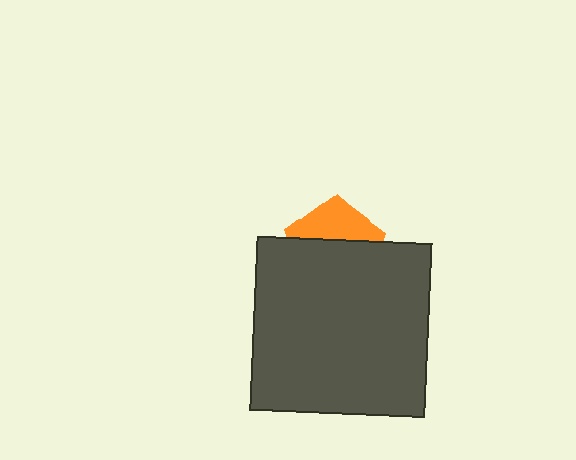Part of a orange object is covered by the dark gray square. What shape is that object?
It is a pentagon.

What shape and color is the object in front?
The object in front is a dark gray square.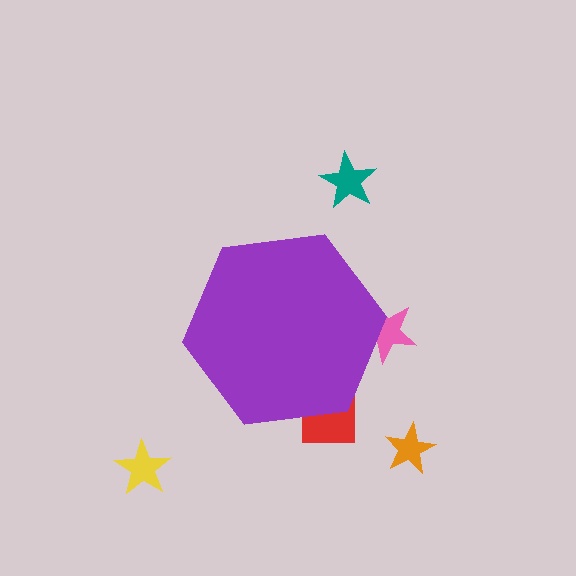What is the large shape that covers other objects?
A purple hexagon.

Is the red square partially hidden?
Yes, the red square is partially hidden behind the purple hexagon.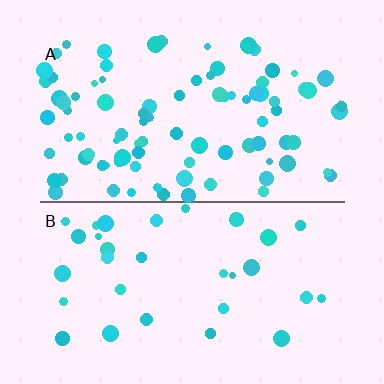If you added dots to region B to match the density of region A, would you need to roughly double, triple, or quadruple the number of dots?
Approximately triple.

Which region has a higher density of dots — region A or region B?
A (the top).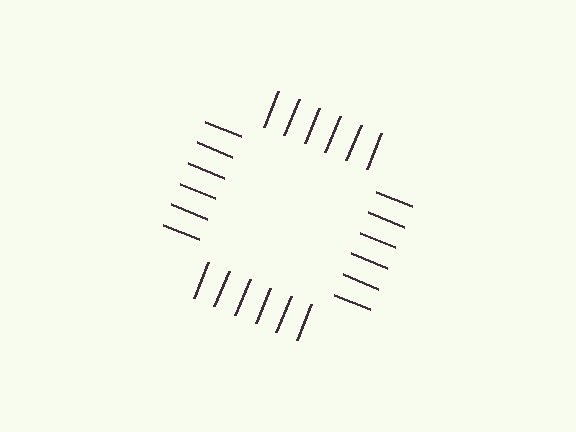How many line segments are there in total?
24 — 6 along each of the 4 edges.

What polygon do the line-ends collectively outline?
An illusory square — the line segments terminate on its edges but no continuous stroke is drawn.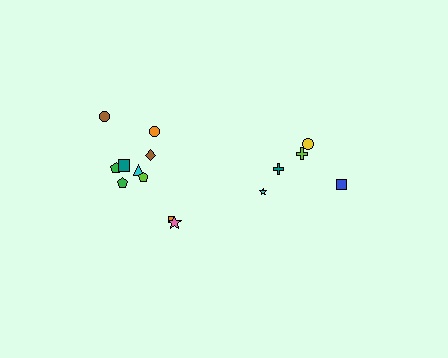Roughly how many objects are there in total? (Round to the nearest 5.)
Roughly 15 objects in total.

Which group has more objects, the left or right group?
The left group.